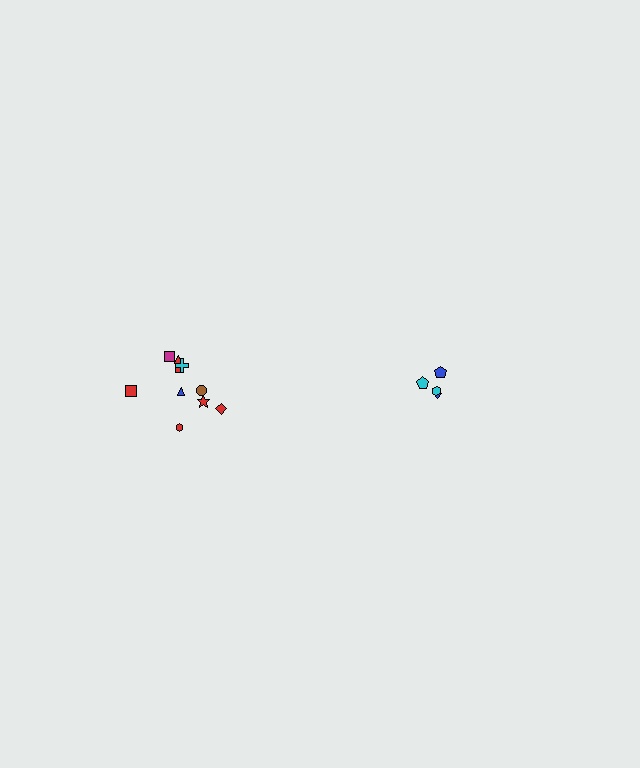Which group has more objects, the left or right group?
The left group.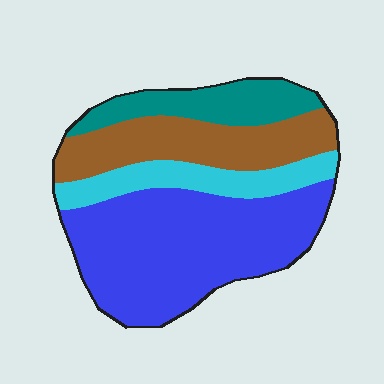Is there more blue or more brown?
Blue.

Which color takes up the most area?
Blue, at roughly 45%.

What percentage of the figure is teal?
Teal takes up about one sixth (1/6) of the figure.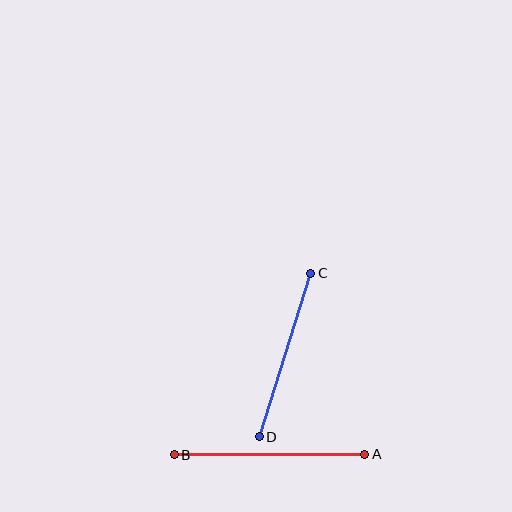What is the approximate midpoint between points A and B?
The midpoint is at approximately (269, 454) pixels.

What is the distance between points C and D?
The distance is approximately 171 pixels.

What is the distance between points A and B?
The distance is approximately 191 pixels.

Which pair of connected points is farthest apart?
Points A and B are farthest apart.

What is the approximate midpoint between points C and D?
The midpoint is at approximately (285, 355) pixels.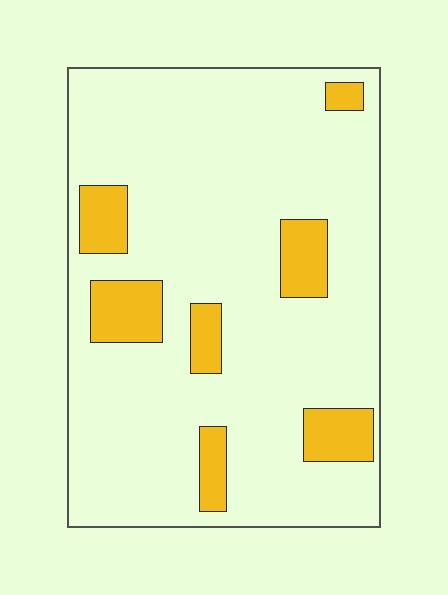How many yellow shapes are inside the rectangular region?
7.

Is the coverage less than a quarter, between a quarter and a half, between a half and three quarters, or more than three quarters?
Less than a quarter.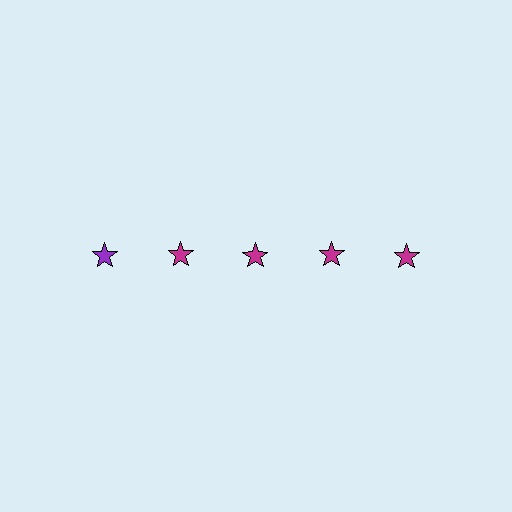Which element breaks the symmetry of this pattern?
The purple star in the top row, leftmost column breaks the symmetry. All other shapes are magenta stars.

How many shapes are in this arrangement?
There are 5 shapes arranged in a grid pattern.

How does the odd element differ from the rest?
It has a different color: purple instead of magenta.